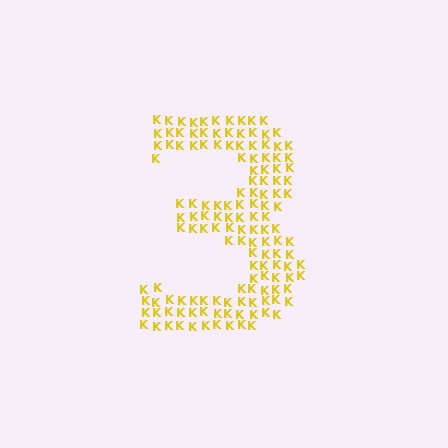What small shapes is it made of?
It is made of small letter K's.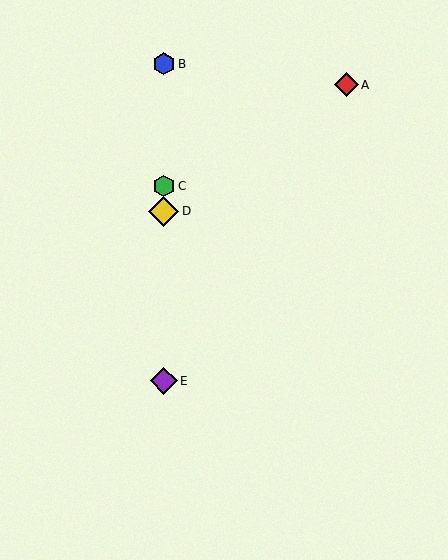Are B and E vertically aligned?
Yes, both are at x≈164.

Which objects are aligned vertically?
Objects B, C, D, E are aligned vertically.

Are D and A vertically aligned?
No, D is at x≈164 and A is at x≈346.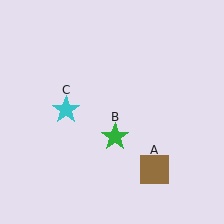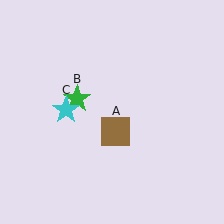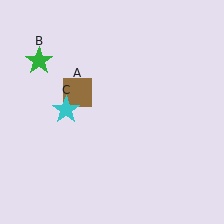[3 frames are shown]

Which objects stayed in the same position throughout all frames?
Cyan star (object C) remained stationary.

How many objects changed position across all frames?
2 objects changed position: brown square (object A), green star (object B).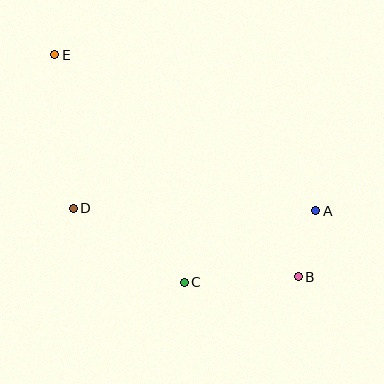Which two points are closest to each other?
Points A and B are closest to each other.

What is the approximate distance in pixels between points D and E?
The distance between D and E is approximately 155 pixels.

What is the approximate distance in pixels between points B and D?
The distance between B and D is approximately 236 pixels.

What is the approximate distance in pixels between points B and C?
The distance between B and C is approximately 115 pixels.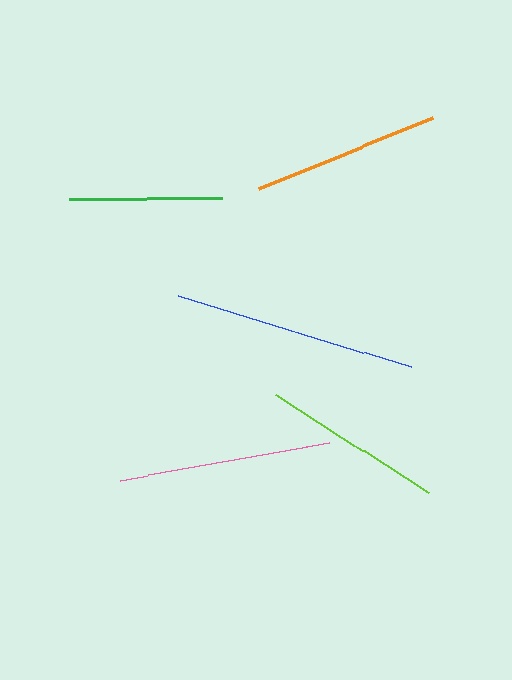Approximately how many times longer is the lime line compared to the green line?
The lime line is approximately 1.2 times the length of the green line.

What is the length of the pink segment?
The pink segment is approximately 213 pixels long.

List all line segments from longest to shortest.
From longest to shortest: blue, pink, orange, lime, green.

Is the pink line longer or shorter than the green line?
The pink line is longer than the green line.